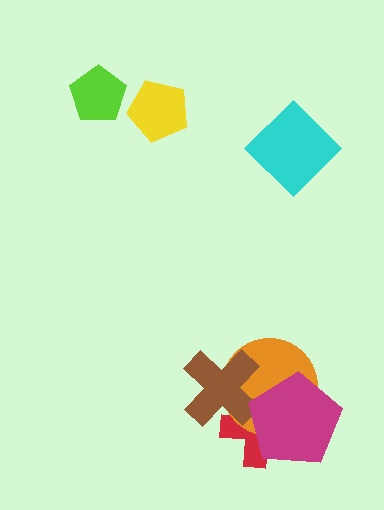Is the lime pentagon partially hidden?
No, no other shape covers it.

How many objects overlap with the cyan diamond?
0 objects overlap with the cyan diamond.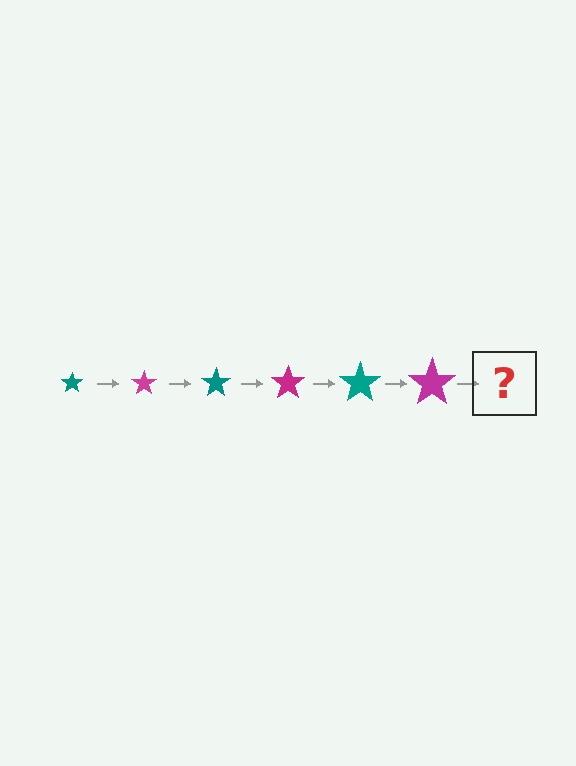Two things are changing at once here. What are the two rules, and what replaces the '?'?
The two rules are that the star grows larger each step and the color cycles through teal and magenta. The '?' should be a teal star, larger than the previous one.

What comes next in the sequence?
The next element should be a teal star, larger than the previous one.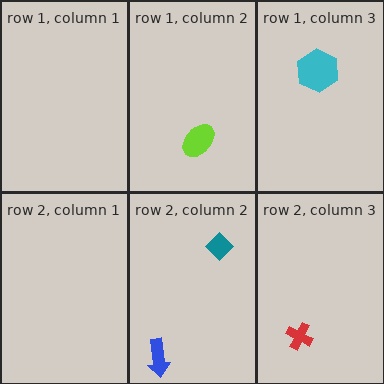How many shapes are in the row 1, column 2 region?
1.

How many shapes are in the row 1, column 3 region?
1.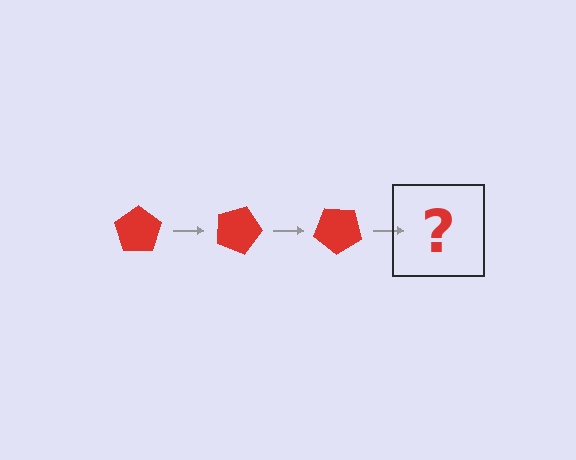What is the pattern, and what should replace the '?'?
The pattern is that the pentagon rotates 20 degrees each step. The '?' should be a red pentagon rotated 60 degrees.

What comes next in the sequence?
The next element should be a red pentagon rotated 60 degrees.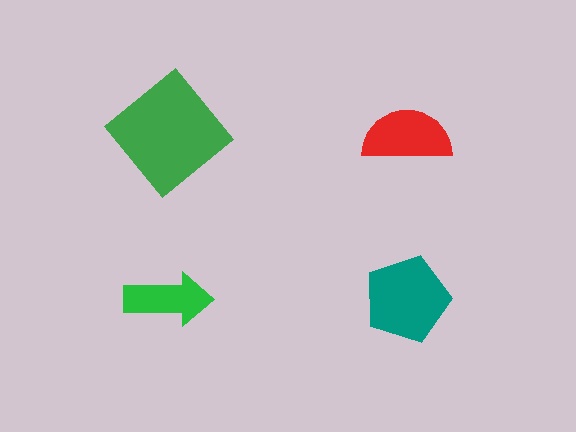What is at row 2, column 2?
A teal pentagon.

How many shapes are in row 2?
2 shapes.